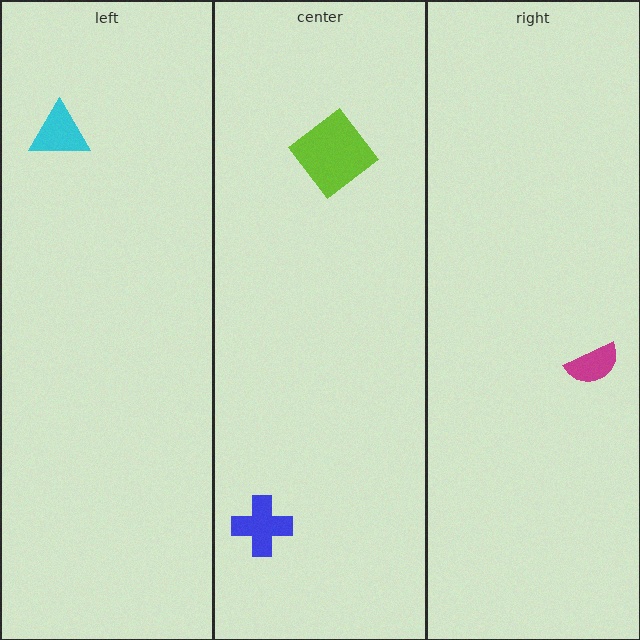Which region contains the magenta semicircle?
The right region.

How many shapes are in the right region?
1.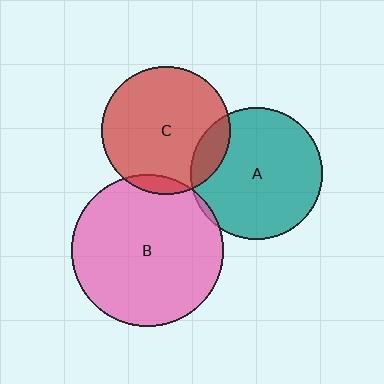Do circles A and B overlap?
Yes.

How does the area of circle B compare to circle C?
Approximately 1.4 times.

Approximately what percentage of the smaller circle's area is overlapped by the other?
Approximately 5%.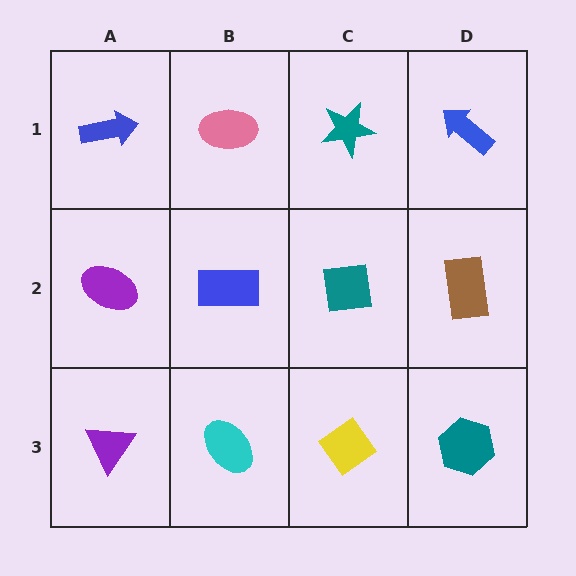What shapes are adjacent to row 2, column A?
A blue arrow (row 1, column A), a purple triangle (row 3, column A), a blue rectangle (row 2, column B).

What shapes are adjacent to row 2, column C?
A teal star (row 1, column C), a yellow diamond (row 3, column C), a blue rectangle (row 2, column B), a brown rectangle (row 2, column D).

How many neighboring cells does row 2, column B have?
4.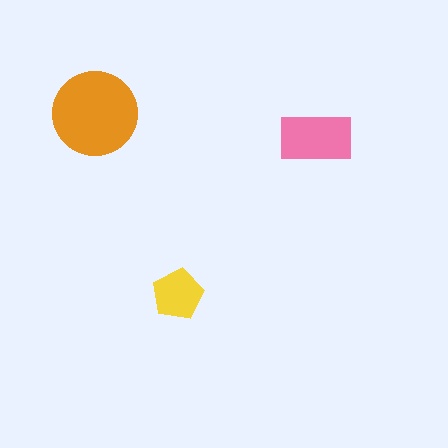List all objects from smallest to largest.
The yellow pentagon, the pink rectangle, the orange circle.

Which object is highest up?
The orange circle is topmost.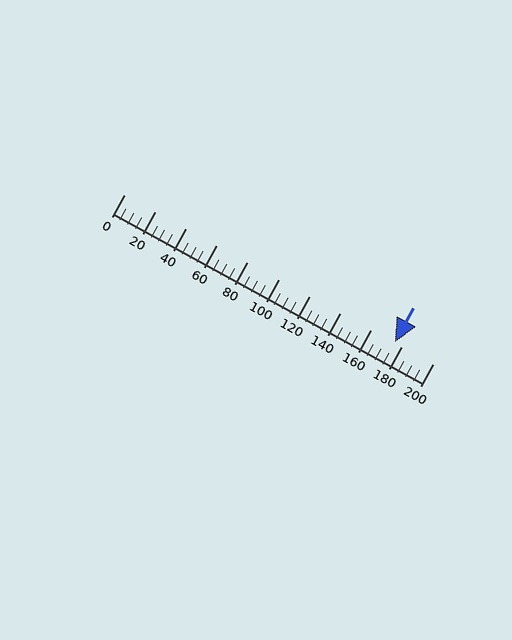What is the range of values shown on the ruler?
The ruler shows values from 0 to 200.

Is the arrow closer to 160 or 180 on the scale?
The arrow is closer to 180.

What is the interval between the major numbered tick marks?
The major tick marks are spaced 20 units apart.